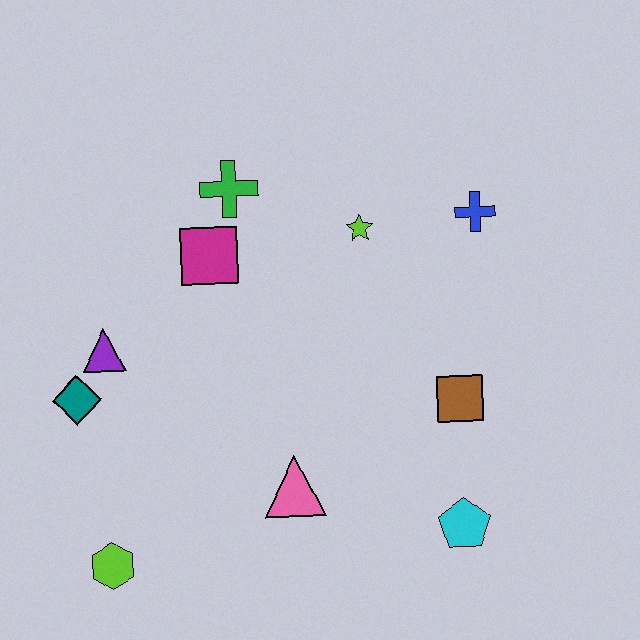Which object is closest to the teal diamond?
The purple triangle is closest to the teal diamond.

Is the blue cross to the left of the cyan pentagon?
No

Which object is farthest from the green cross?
The cyan pentagon is farthest from the green cross.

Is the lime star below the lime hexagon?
No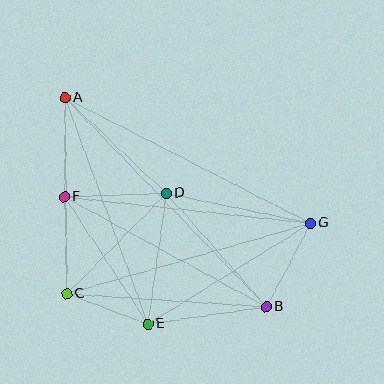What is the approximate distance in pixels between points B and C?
The distance between B and C is approximately 200 pixels.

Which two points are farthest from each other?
Points A and B are farthest from each other.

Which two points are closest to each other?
Points C and E are closest to each other.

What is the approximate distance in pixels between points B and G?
The distance between B and G is approximately 94 pixels.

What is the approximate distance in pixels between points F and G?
The distance between F and G is approximately 247 pixels.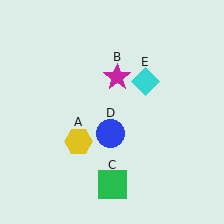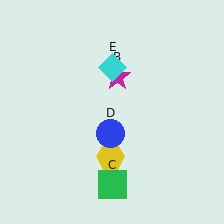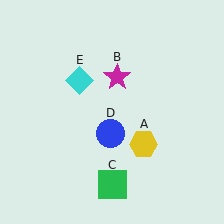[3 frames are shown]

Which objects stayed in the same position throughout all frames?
Magenta star (object B) and green square (object C) and blue circle (object D) remained stationary.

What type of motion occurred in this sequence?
The yellow hexagon (object A), cyan diamond (object E) rotated counterclockwise around the center of the scene.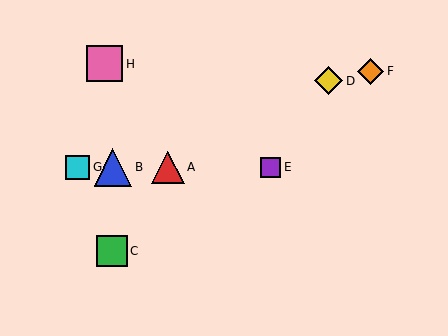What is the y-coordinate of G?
Object G is at y≈167.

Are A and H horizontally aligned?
No, A is at y≈167 and H is at y≈64.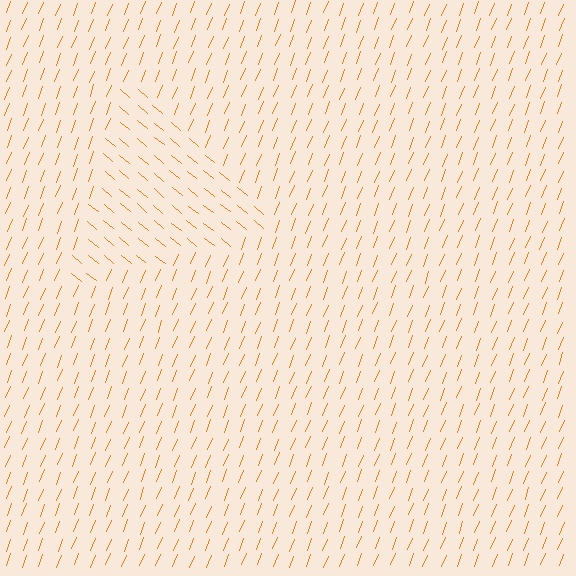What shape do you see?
I see a triangle.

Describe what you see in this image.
The image is filled with small orange line segments. A triangle region in the image has lines oriented differently from the surrounding lines, creating a visible texture boundary.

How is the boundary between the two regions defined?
The boundary is defined purely by a change in line orientation (approximately 72 degrees difference). All lines are the same color and thickness.